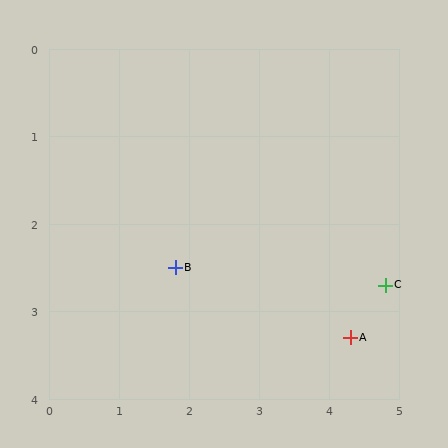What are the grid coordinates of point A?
Point A is at approximately (4.3, 3.3).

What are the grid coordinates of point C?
Point C is at approximately (4.8, 2.7).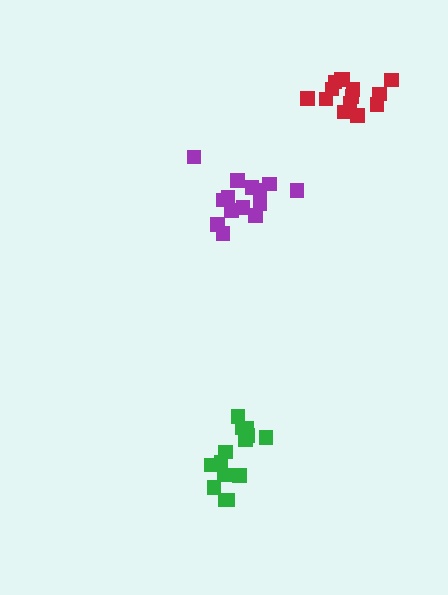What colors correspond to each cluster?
The clusters are colored: red, green, purple.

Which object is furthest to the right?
The red cluster is rightmost.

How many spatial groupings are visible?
There are 3 spatial groupings.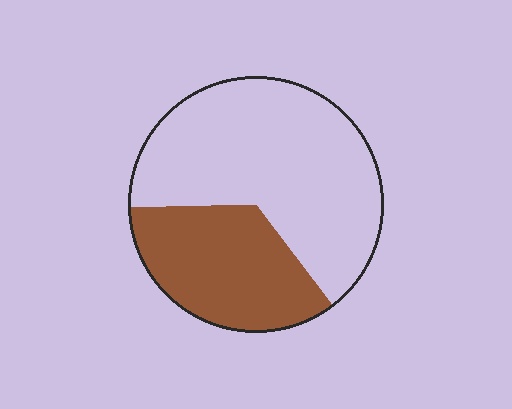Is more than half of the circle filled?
No.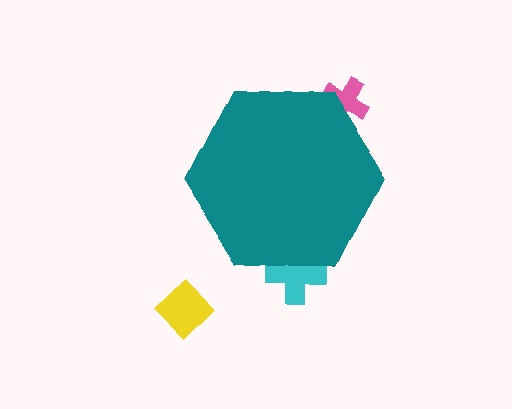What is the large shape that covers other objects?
A teal hexagon.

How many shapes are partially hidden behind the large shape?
2 shapes are partially hidden.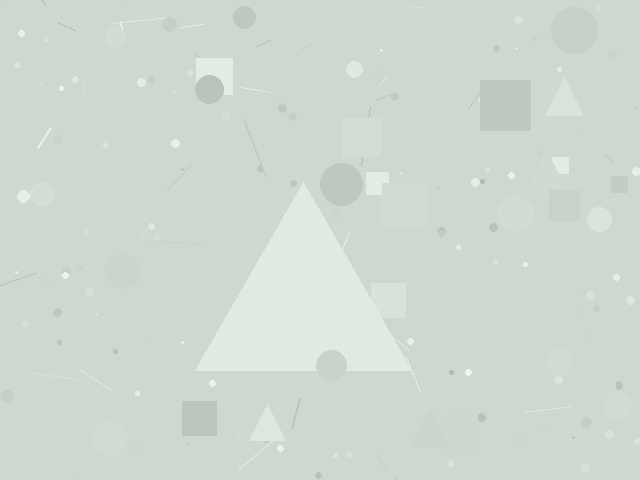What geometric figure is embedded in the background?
A triangle is embedded in the background.